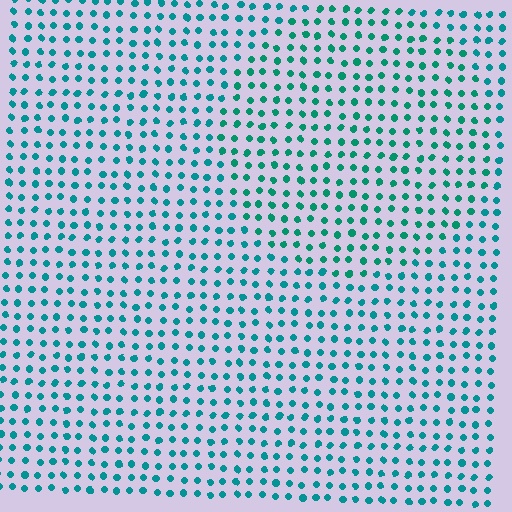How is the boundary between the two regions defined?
The boundary is defined purely by a slight shift in hue (about 19 degrees). Spacing, size, and orientation are identical on both sides.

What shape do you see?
I see a circle.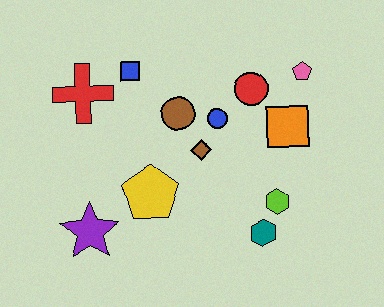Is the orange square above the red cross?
No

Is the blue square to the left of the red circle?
Yes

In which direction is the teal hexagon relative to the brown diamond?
The teal hexagon is below the brown diamond.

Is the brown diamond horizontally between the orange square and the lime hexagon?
No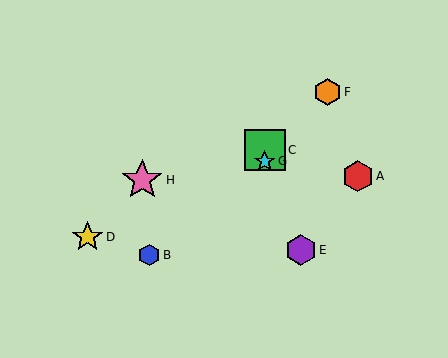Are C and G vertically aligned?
Yes, both are at x≈265.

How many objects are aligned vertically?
2 objects (C, G) are aligned vertically.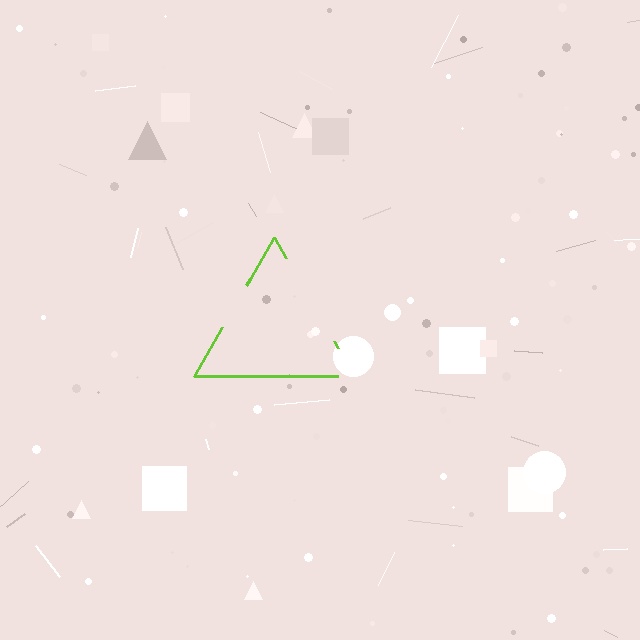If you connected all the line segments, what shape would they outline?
They would outline a triangle.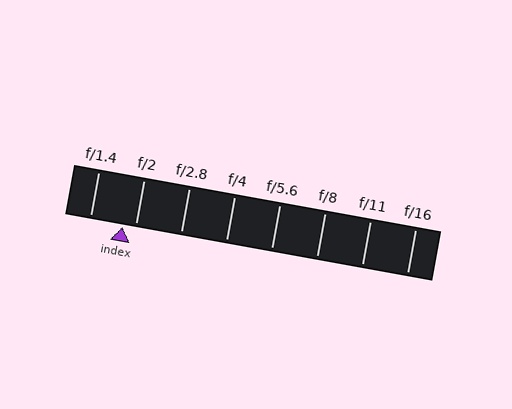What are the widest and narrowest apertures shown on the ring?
The widest aperture shown is f/1.4 and the narrowest is f/16.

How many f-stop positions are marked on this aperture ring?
There are 8 f-stop positions marked.